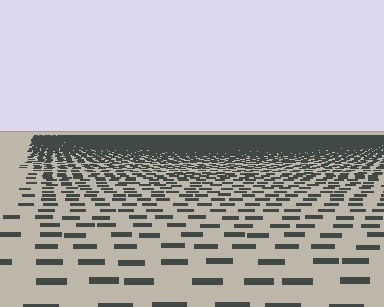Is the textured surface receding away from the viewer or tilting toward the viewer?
The surface is receding away from the viewer. Texture elements get smaller and denser toward the top.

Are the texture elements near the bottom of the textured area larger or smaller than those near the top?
Larger. Near the bottom, elements are closer to the viewer and appear at a bigger on-screen size.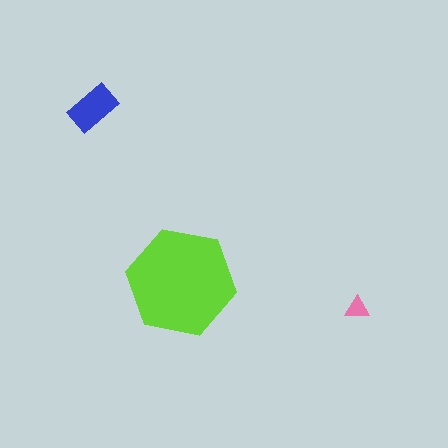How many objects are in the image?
There are 3 objects in the image.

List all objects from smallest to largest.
The pink triangle, the blue rectangle, the lime hexagon.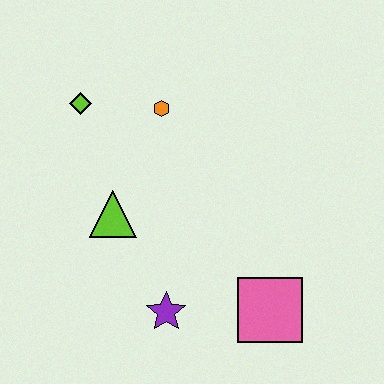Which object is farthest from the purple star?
The lime diamond is farthest from the purple star.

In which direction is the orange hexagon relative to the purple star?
The orange hexagon is above the purple star.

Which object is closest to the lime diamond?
The orange hexagon is closest to the lime diamond.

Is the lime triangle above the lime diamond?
No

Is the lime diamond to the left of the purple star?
Yes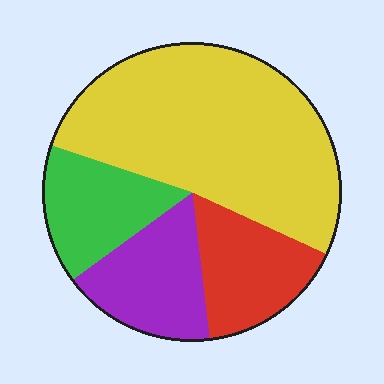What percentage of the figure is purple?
Purple covers roughly 15% of the figure.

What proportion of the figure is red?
Red takes up about one sixth (1/6) of the figure.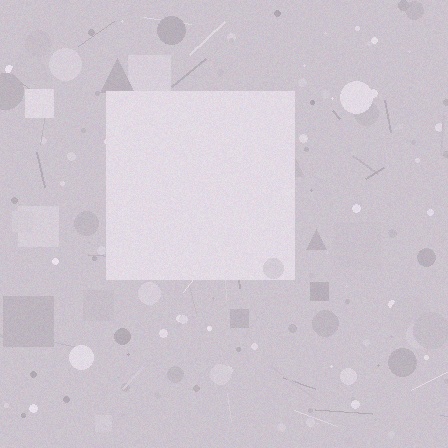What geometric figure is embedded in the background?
A square is embedded in the background.